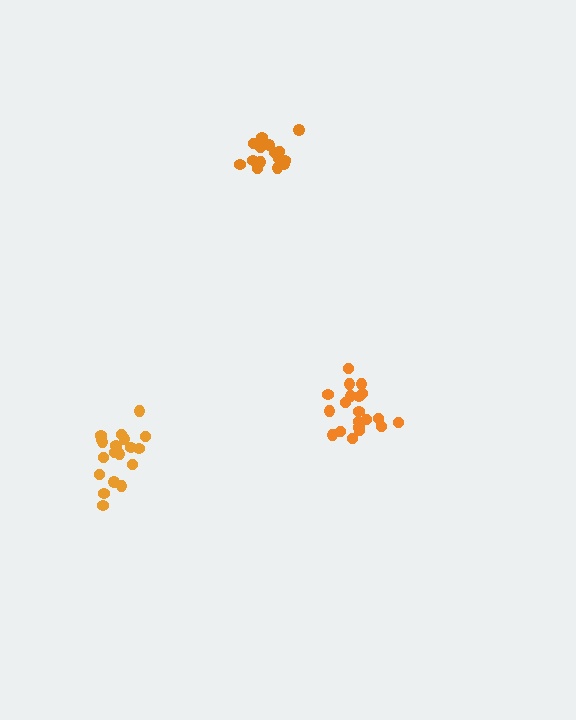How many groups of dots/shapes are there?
There are 3 groups.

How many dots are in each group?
Group 1: 20 dots, Group 2: 16 dots, Group 3: 19 dots (55 total).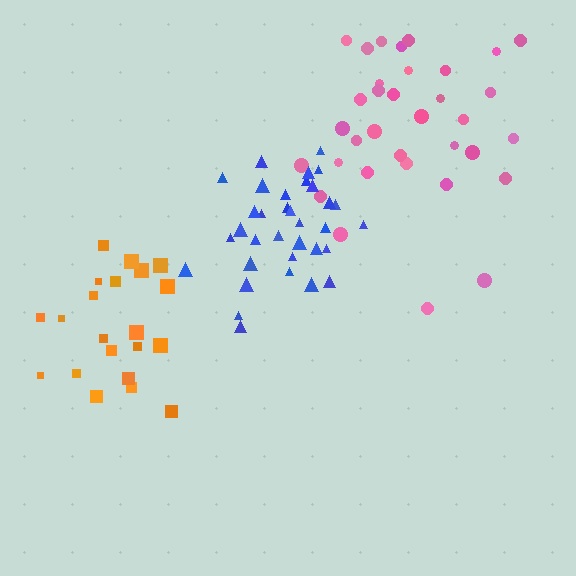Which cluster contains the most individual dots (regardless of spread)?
Pink (34).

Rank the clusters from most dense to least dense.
blue, orange, pink.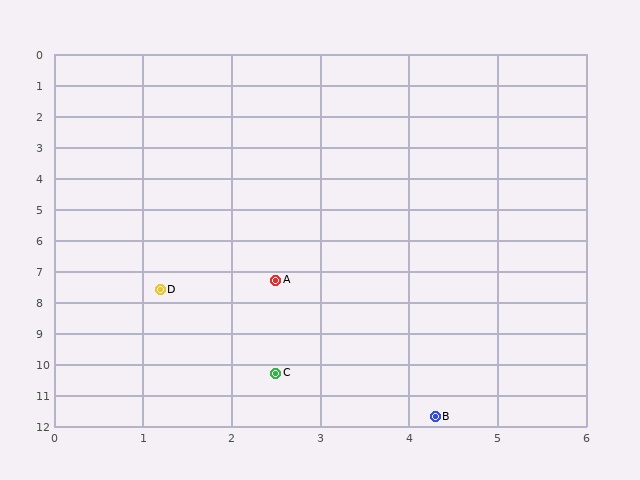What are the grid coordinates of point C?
Point C is at approximately (2.5, 10.3).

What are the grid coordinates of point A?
Point A is at approximately (2.5, 7.3).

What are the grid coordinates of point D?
Point D is at approximately (1.2, 7.6).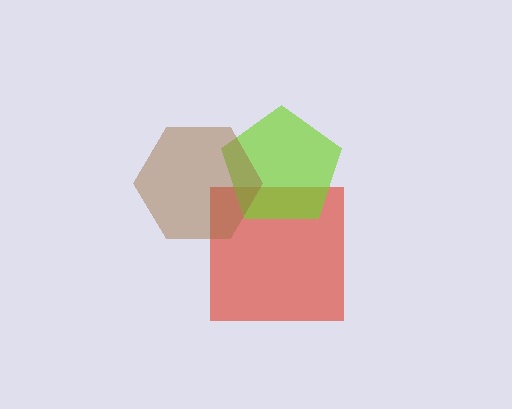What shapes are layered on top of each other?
The layered shapes are: a red square, a lime pentagon, a brown hexagon.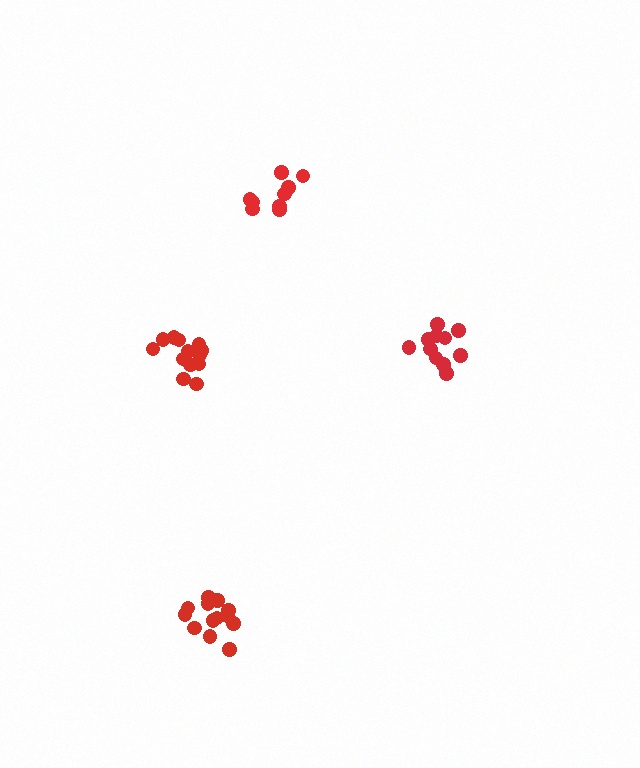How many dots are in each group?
Group 1: 9 dots, Group 2: 13 dots, Group 3: 11 dots, Group 4: 13 dots (46 total).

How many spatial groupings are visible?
There are 4 spatial groupings.